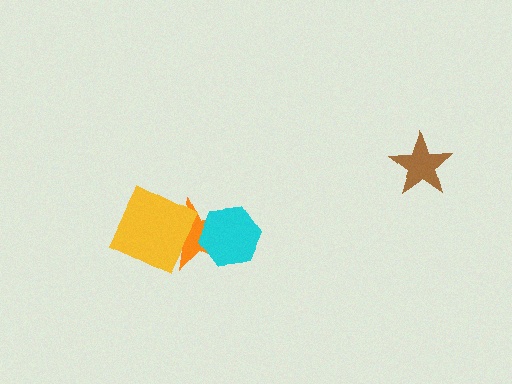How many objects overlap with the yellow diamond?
1 object overlaps with the yellow diamond.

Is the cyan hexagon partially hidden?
No, no other shape covers it.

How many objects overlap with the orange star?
2 objects overlap with the orange star.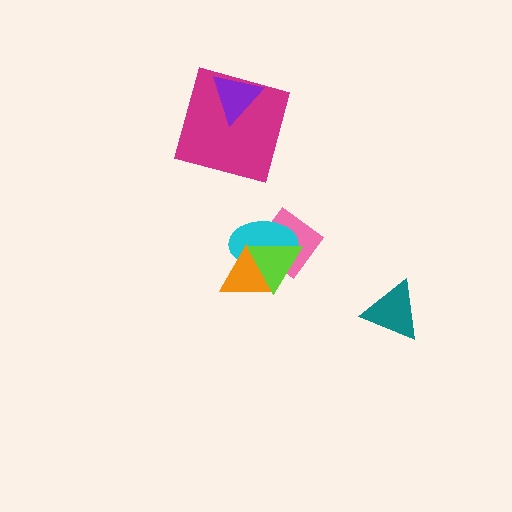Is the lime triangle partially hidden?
No, no other shape covers it.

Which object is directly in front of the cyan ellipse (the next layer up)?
The orange triangle is directly in front of the cyan ellipse.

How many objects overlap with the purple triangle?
1 object overlaps with the purple triangle.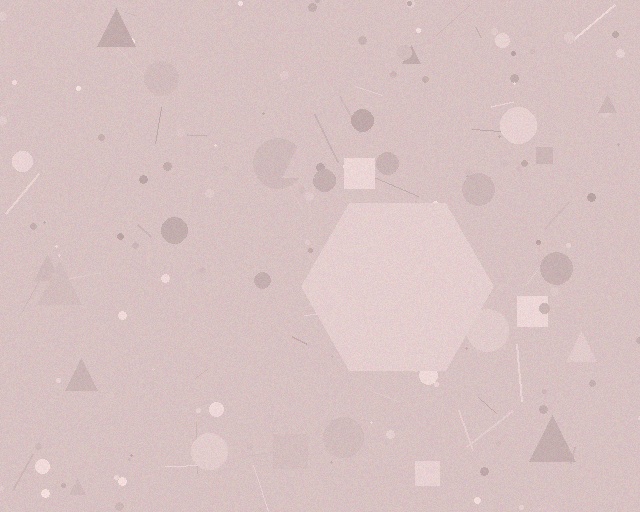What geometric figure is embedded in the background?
A hexagon is embedded in the background.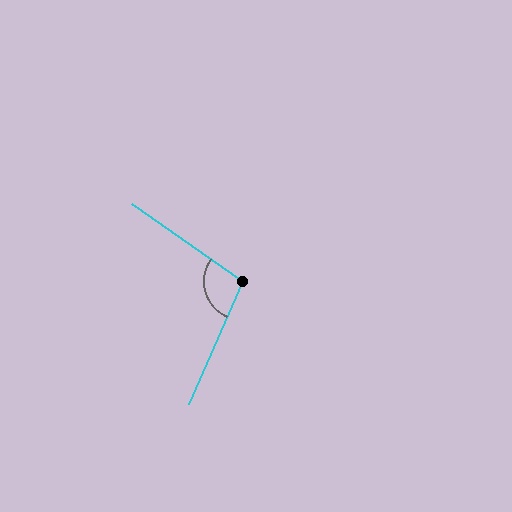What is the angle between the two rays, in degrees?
Approximately 102 degrees.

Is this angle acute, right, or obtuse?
It is obtuse.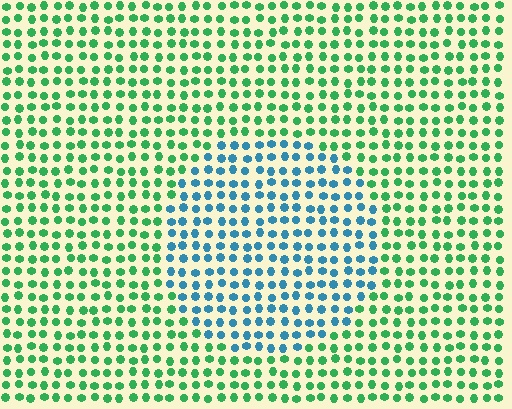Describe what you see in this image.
The image is filled with small green elements in a uniform arrangement. A circle-shaped region is visible where the elements are tinted to a slightly different hue, forming a subtle color boundary.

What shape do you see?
I see a circle.